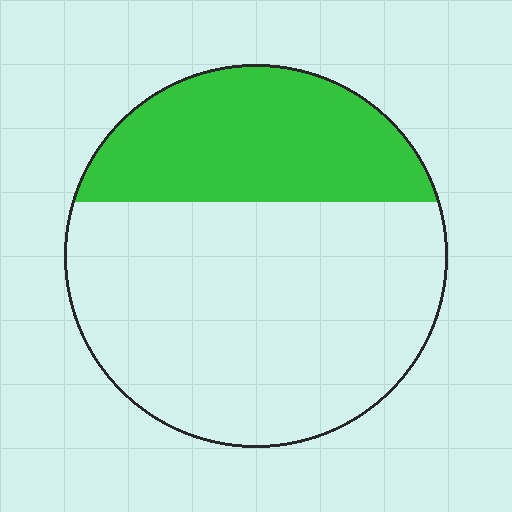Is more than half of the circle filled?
No.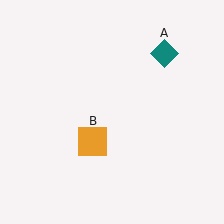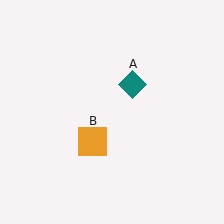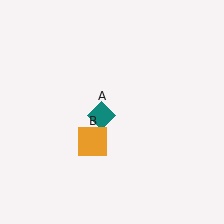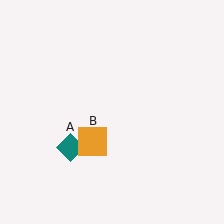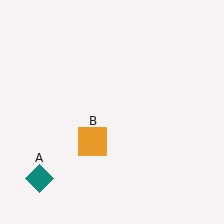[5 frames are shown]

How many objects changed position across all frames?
1 object changed position: teal diamond (object A).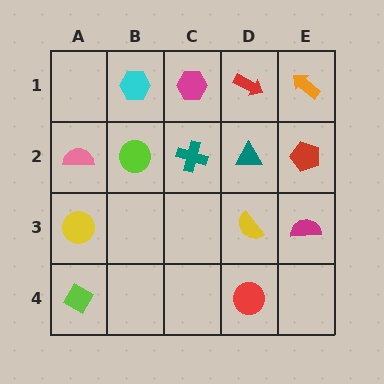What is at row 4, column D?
A red circle.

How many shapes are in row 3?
3 shapes.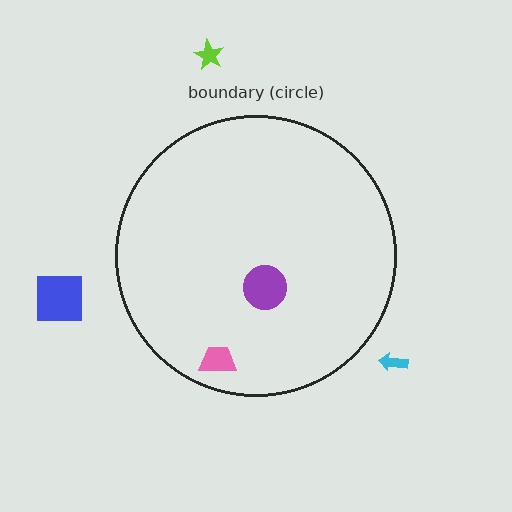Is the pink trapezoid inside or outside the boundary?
Inside.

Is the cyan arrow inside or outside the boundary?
Outside.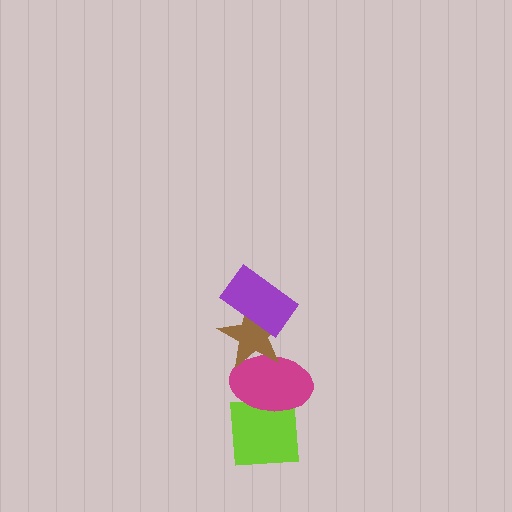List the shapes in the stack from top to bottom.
From top to bottom: the purple rectangle, the brown star, the magenta ellipse, the lime square.